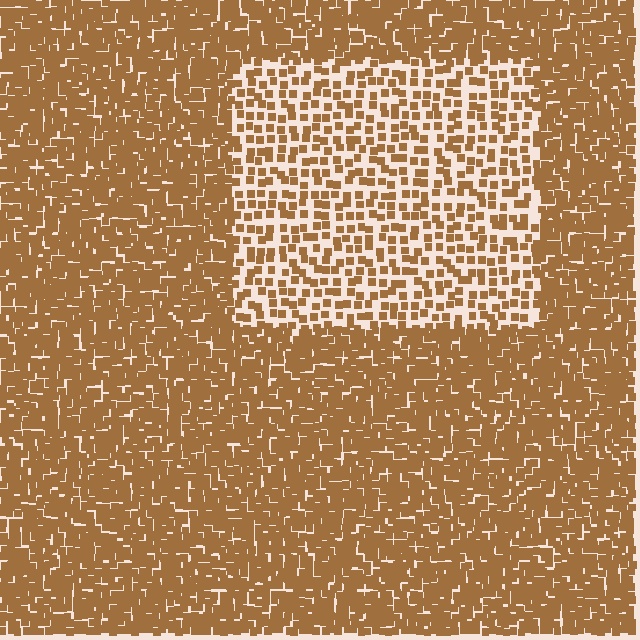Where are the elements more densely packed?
The elements are more densely packed outside the rectangle boundary.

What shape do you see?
I see a rectangle.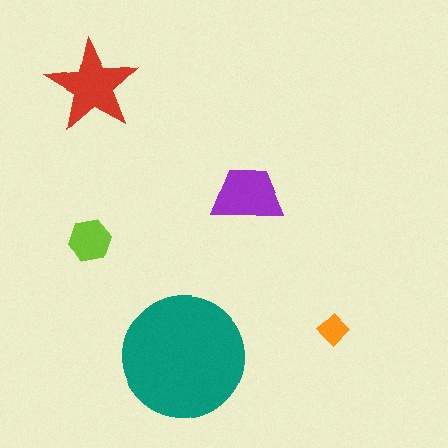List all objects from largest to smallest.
The teal circle, the red star, the purple trapezoid, the lime hexagon, the orange diamond.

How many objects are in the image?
There are 5 objects in the image.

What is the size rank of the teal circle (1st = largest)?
1st.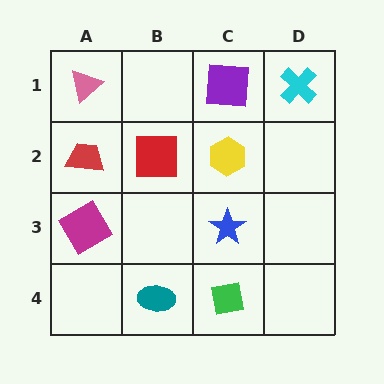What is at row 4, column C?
A green square.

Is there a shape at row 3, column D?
No, that cell is empty.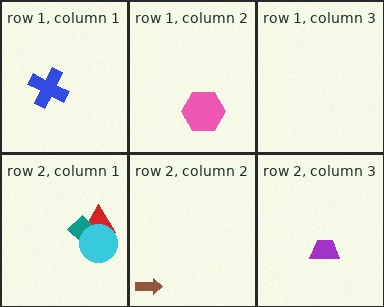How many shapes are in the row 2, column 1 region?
3.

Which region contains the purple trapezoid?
The row 2, column 3 region.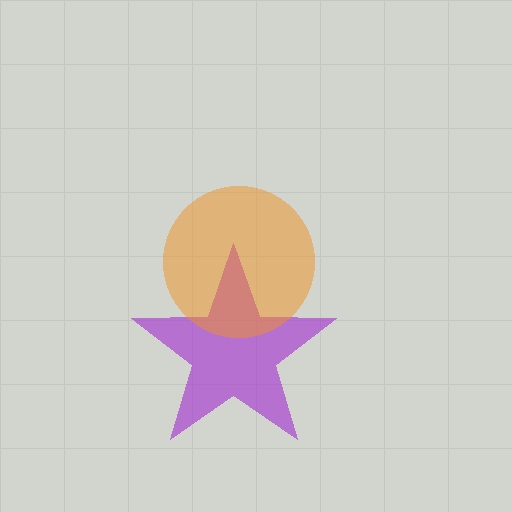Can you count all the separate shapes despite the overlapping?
Yes, there are 2 separate shapes.